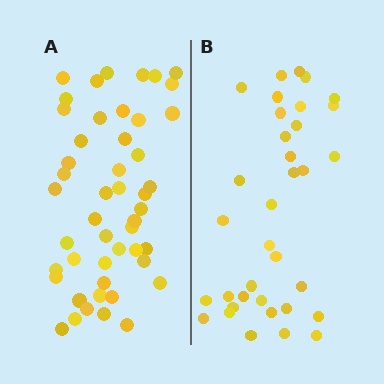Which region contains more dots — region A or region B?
Region A (the left region) has more dots.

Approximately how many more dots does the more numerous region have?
Region A has approximately 15 more dots than region B.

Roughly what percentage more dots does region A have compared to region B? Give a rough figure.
About 35% more.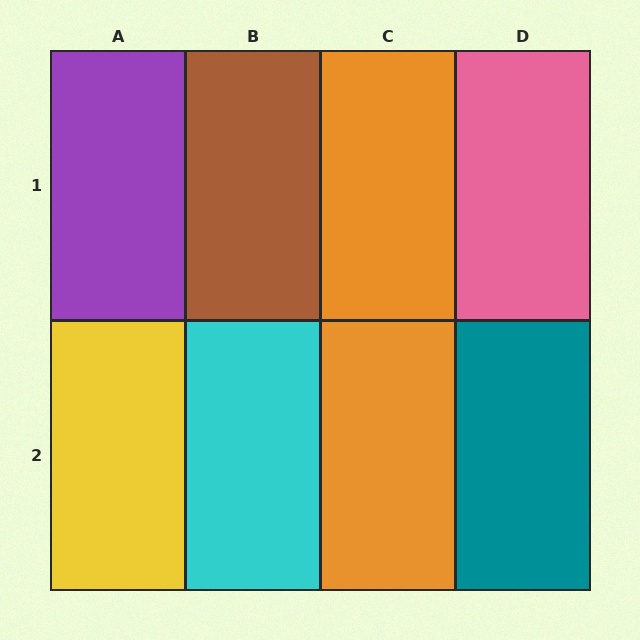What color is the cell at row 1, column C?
Orange.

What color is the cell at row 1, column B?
Brown.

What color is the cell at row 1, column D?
Pink.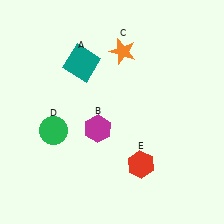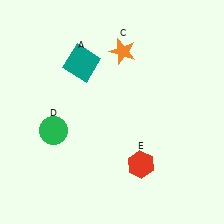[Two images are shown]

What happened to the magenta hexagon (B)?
The magenta hexagon (B) was removed in Image 2. It was in the bottom-left area of Image 1.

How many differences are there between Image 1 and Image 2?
There is 1 difference between the two images.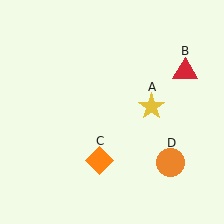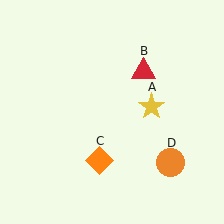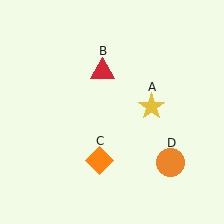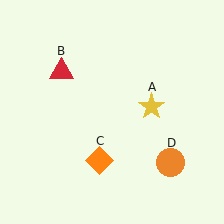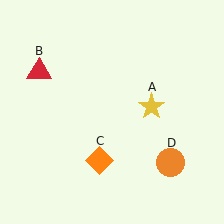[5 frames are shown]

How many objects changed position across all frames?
1 object changed position: red triangle (object B).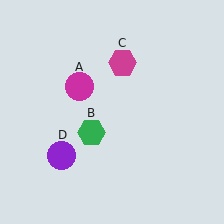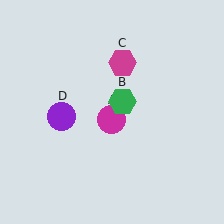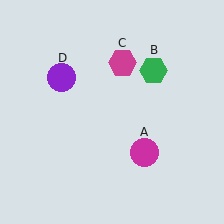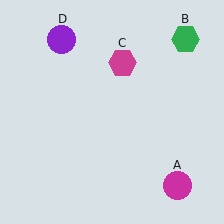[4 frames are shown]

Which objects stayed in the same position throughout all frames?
Magenta hexagon (object C) remained stationary.